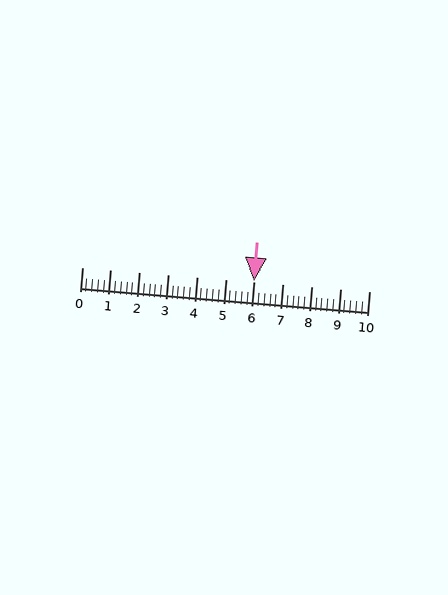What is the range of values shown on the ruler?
The ruler shows values from 0 to 10.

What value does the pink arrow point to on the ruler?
The pink arrow points to approximately 6.0.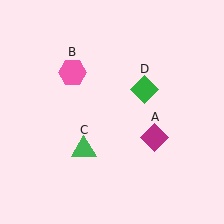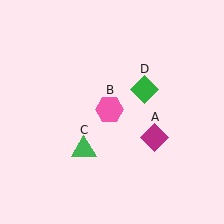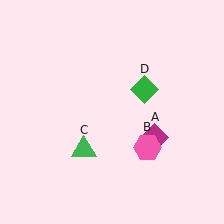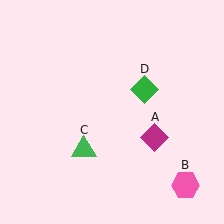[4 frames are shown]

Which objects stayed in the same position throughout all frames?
Magenta diamond (object A) and green triangle (object C) and green diamond (object D) remained stationary.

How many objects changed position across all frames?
1 object changed position: pink hexagon (object B).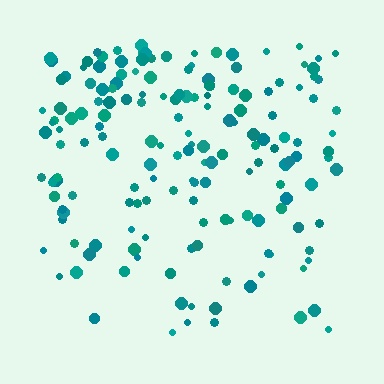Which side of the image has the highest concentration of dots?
The top.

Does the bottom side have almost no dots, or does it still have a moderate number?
Still a moderate number, just noticeably fewer than the top.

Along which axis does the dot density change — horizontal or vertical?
Vertical.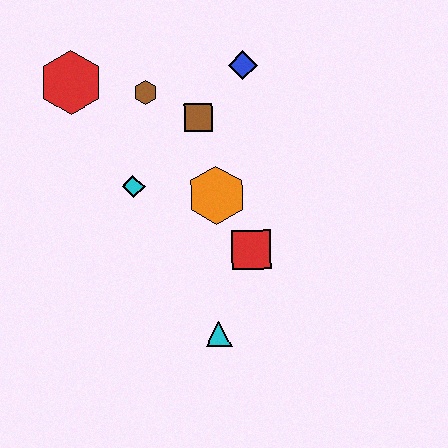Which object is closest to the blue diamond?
The brown square is closest to the blue diamond.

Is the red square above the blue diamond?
No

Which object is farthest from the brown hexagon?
The cyan triangle is farthest from the brown hexagon.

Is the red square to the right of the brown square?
Yes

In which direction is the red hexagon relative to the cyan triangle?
The red hexagon is above the cyan triangle.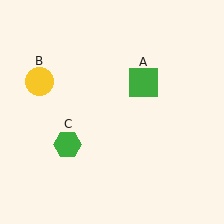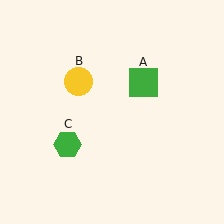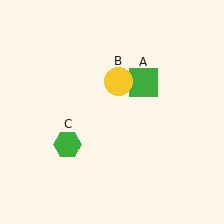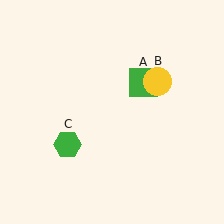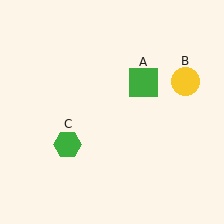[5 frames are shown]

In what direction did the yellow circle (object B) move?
The yellow circle (object B) moved right.